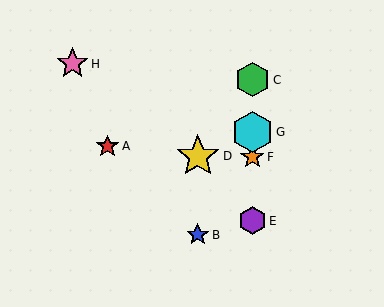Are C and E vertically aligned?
Yes, both are at x≈252.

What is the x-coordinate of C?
Object C is at x≈252.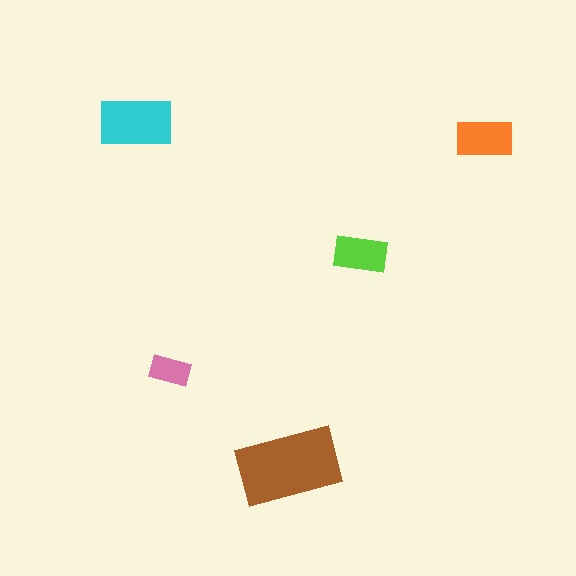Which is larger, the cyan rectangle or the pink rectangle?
The cyan one.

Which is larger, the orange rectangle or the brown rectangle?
The brown one.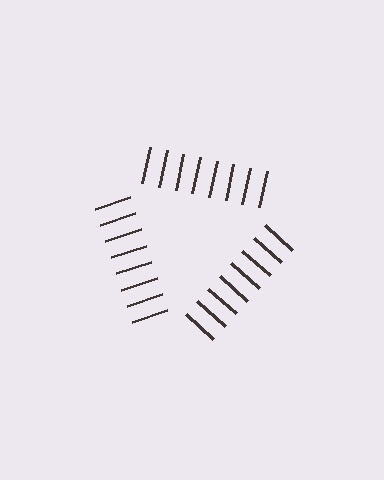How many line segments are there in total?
24 — 8 along each of the 3 edges.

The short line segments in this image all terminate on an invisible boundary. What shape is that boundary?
An illusory triangle — the line segments terminate on its edges but no continuous stroke is drawn.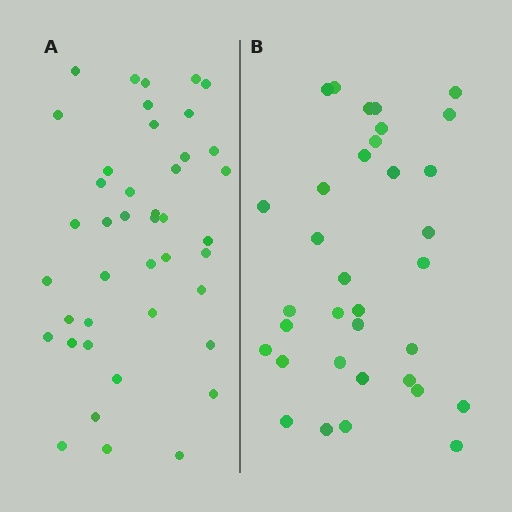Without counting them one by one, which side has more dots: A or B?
Region A (the left region) has more dots.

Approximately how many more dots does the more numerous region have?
Region A has roughly 8 or so more dots than region B.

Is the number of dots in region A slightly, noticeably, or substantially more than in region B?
Region A has only slightly more — the two regions are fairly close. The ratio is roughly 1.2 to 1.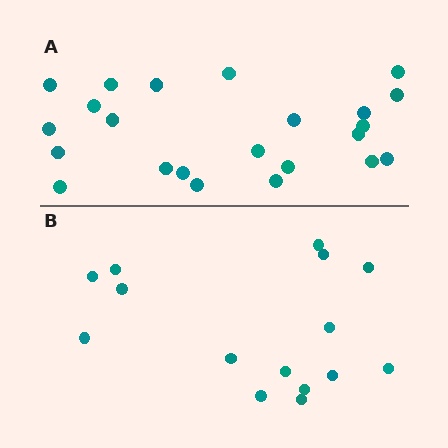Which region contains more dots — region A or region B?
Region A (the top region) has more dots.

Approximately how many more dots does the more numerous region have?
Region A has roughly 8 or so more dots than region B.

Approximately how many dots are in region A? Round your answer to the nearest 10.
About 20 dots. (The exact count is 23, which rounds to 20.)